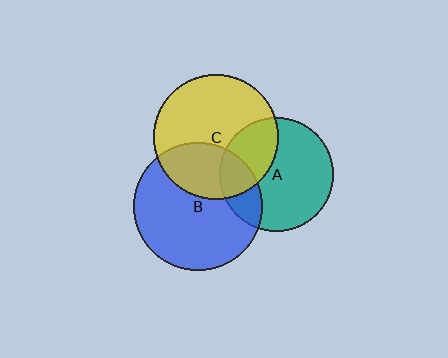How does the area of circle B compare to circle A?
Approximately 1.3 times.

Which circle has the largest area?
Circle B (blue).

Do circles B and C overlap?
Yes.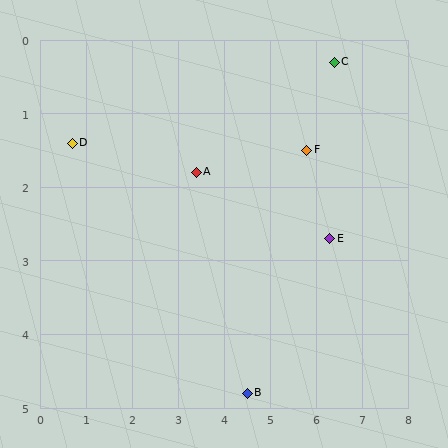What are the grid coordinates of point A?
Point A is at approximately (3.4, 1.8).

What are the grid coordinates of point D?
Point D is at approximately (0.7, 1.4).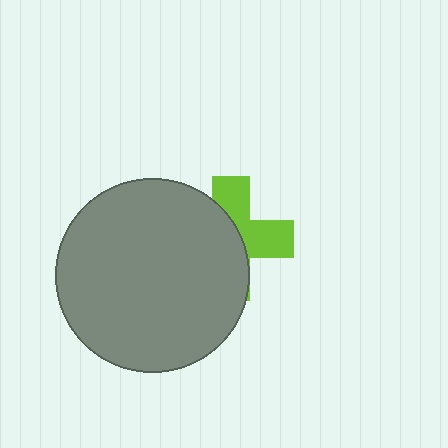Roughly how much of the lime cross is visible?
A small part of it is visible (roughly 42%).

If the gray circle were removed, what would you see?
You would see the complete lime cross.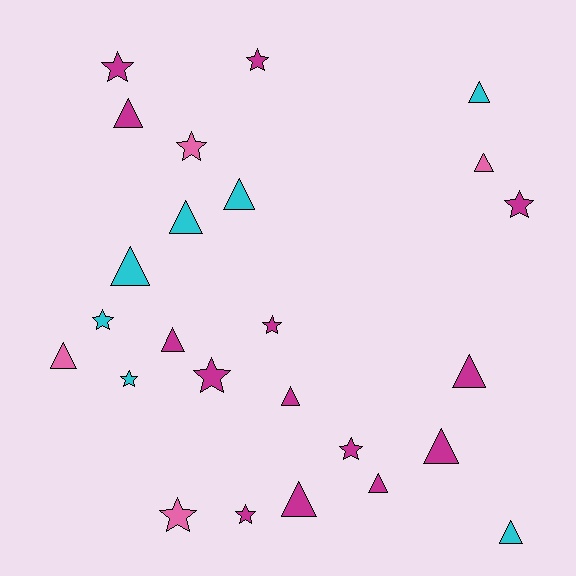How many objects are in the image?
There are 25 objects.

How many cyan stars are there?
There are 2 cyan stars.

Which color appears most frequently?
Magenta, with 14 objects.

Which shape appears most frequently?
Triangle, with 14 objects.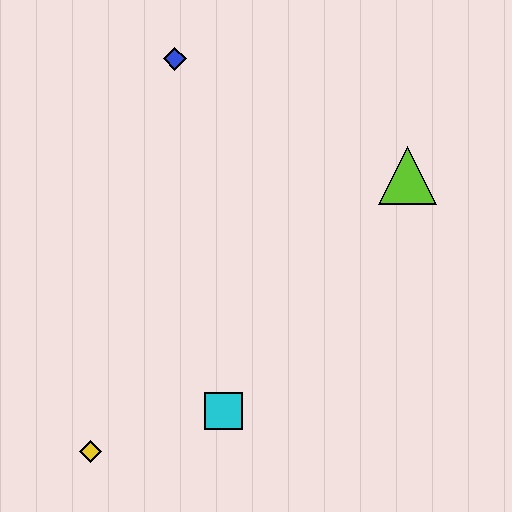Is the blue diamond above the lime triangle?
Yes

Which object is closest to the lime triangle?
The blue diamond is closest to the lime triangle.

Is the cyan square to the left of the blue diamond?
No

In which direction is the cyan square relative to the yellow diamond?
The cyan square is to the right of the yellow diamond.